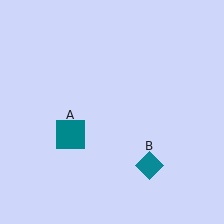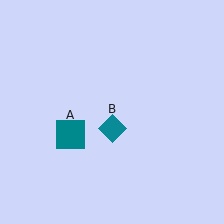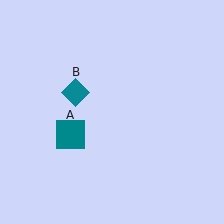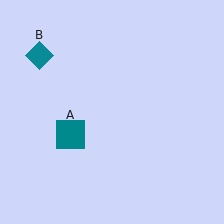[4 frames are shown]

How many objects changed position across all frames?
1 object changed position: teal diamond (object B).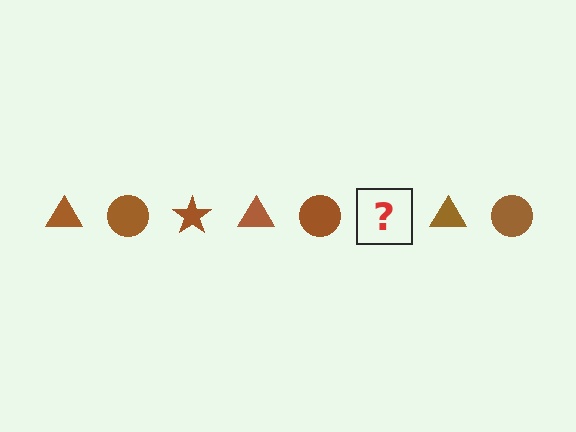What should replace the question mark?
The question mark should be replaced with a brown star.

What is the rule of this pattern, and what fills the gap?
The rule is that the pattern cycles through triangle, circle, star shapes in brown. The gap should be filled with a brown star.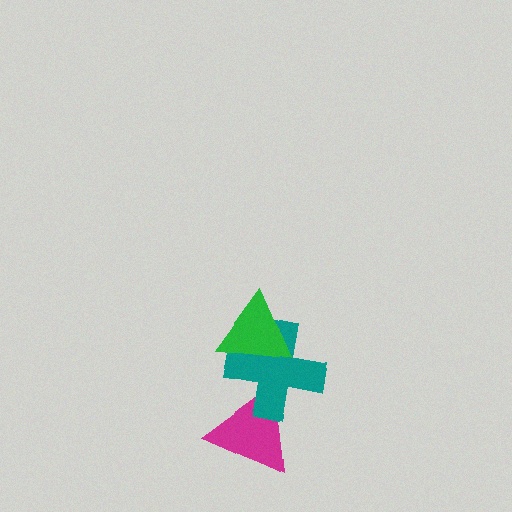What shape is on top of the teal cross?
The green triangle is on top of the teal cross.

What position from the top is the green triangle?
The green triangle is 1st from the top.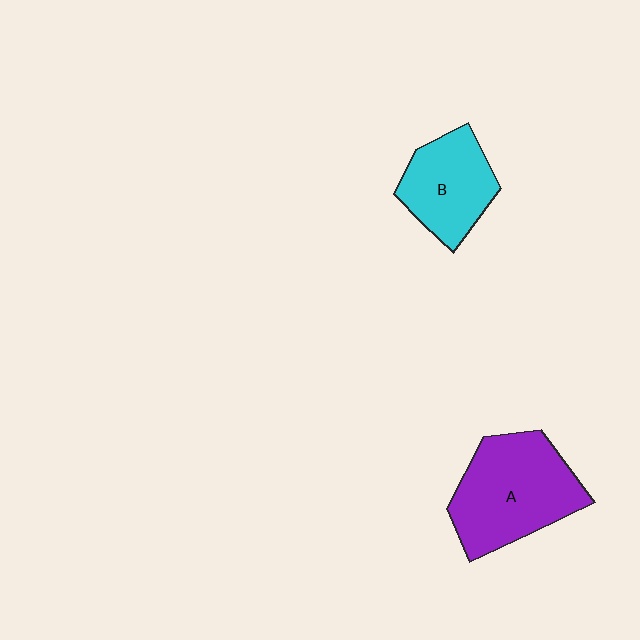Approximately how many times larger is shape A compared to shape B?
Approximately 1.5 times.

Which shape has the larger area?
Shape A (purple).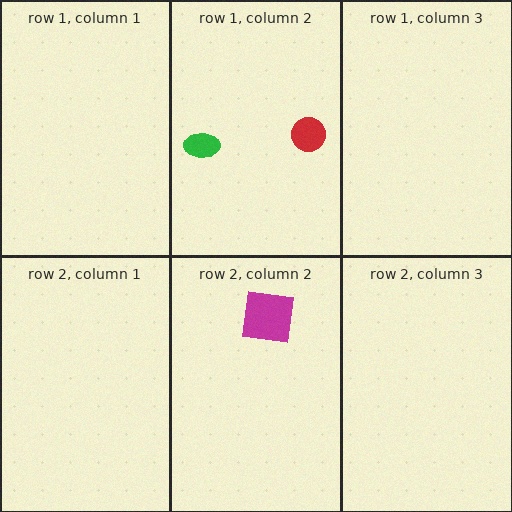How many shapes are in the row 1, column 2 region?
2.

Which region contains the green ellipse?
The row 1, column 2 region.